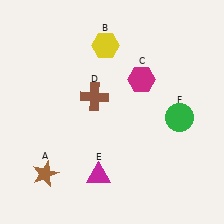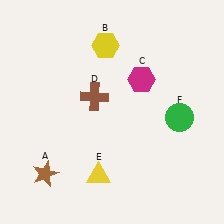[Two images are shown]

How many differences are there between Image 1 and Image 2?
There is 1 difference between the two images.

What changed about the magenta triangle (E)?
In Image 1, E is magenta. In Image 2, it changed to yellow.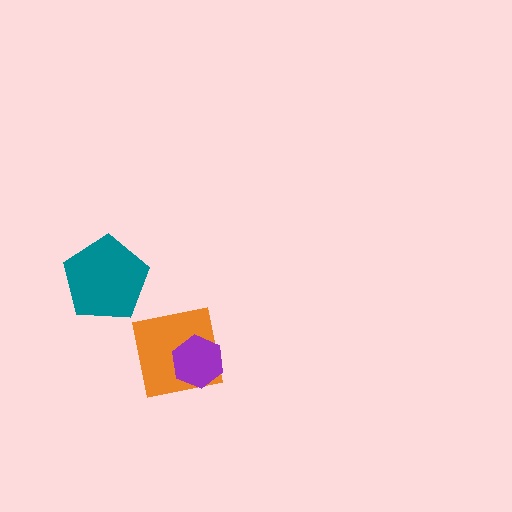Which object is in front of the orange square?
The purple hexagon is in front of the orange square.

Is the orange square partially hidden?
Yes, it is partially covered by another shape.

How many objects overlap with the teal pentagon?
0 objects overlap with the teal pentagon.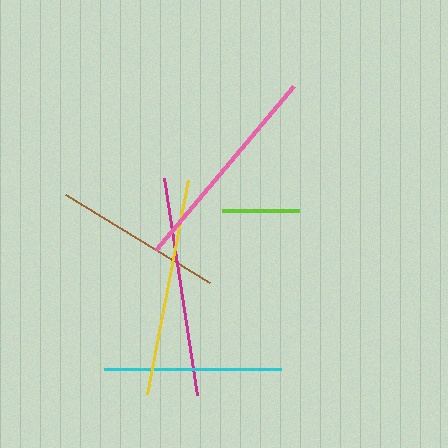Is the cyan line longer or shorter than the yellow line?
The yellow line is longer than the cyan line.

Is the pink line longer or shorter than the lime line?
The pink line is longer than the lime line.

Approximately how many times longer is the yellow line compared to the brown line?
The yellow line is approximately 1.3 times the length of the brown line.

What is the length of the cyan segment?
The cyan segment is approximately 177 pixels long.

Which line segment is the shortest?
The lime line is the shortest at approximately 77 pixels.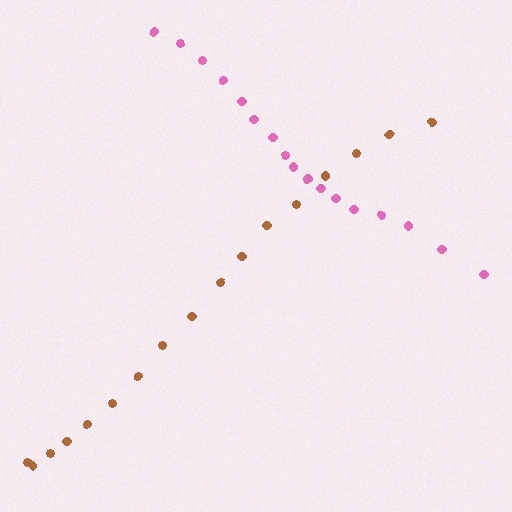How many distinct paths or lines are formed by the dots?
There are 2 distinct paths.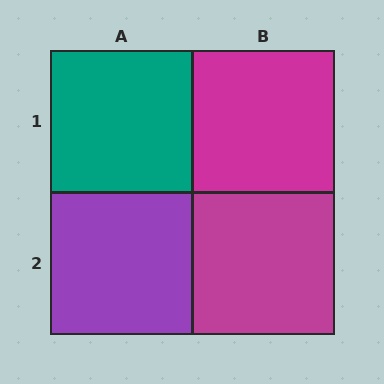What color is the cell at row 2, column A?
Purple.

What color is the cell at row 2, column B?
Magenta.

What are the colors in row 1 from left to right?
Teal, magenta.